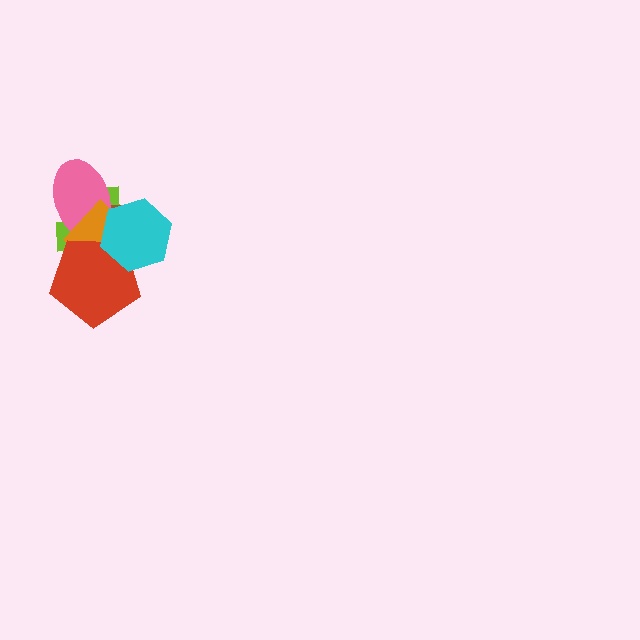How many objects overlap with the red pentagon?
4 objects overlap with the red pentagon.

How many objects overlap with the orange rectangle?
5 objects overlap with the orange rectangle.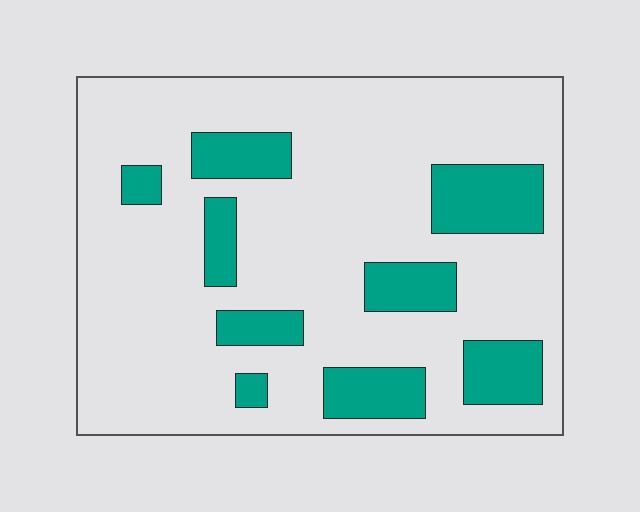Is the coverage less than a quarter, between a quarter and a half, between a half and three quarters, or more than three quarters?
Less than a quarter.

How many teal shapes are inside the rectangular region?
9.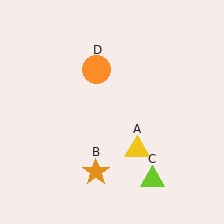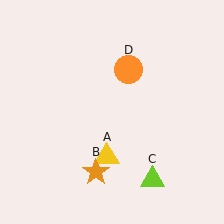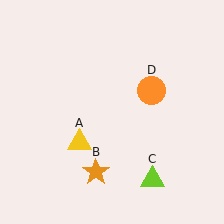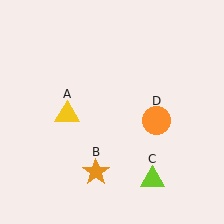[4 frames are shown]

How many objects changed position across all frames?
2 objects changed position: yellow triangle (object A), orange circle (object D).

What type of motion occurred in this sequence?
The yellow triangle (object A), orange circle (object D) rotated clockwise around the center of the scene.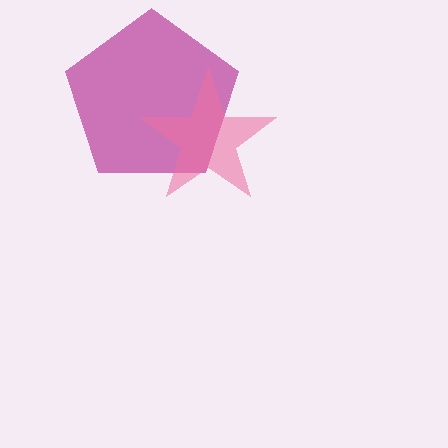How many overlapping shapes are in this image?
There are 2 overlapping shapes in the image.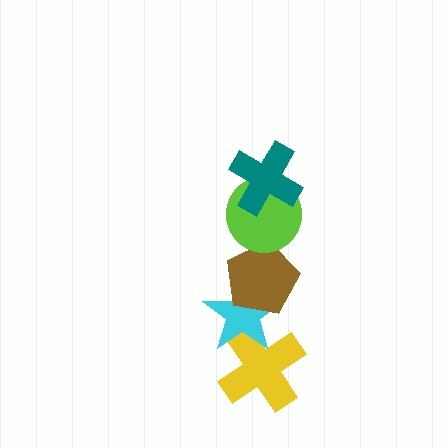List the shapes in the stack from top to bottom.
From top to bottom: the teal cross, the lime circle, the brown pentagon, the cyan star, the yellow cross.